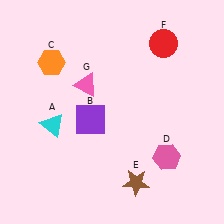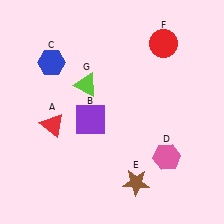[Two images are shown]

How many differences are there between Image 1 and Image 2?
There are 3 differences between the two images.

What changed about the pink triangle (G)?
In Image 1, G is pink. In Image 2, it changed to lime.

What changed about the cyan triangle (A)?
In Image 1, A is cyan. In Image 2, it changed to red.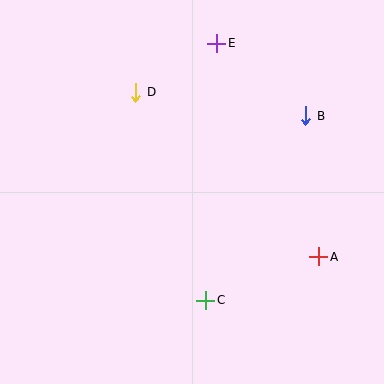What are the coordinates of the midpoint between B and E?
The midpoint between B and E is at (261, 80).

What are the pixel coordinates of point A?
Point A is at (319, 257).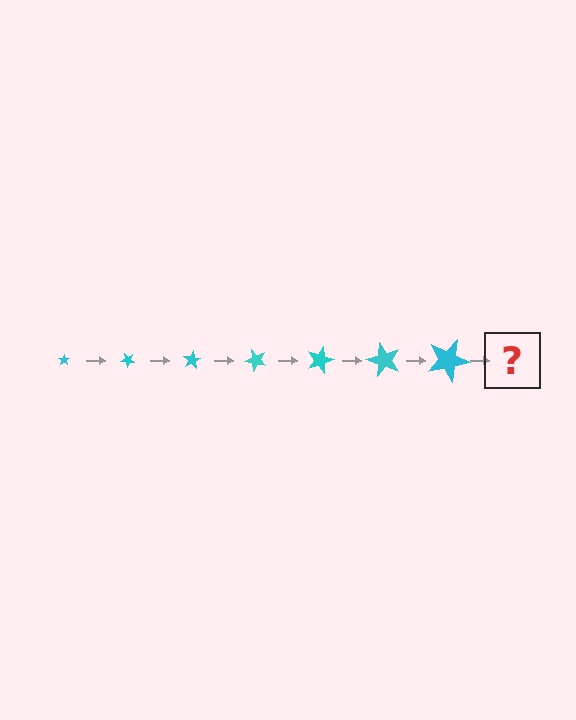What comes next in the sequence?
The next element should be a star, larger than the previous one and rotated 280 degrees from the start.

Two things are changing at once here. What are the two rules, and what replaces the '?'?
The two rules are that the star grows larger each step and it rotates 40 degrees each step. The '?' should be a star, larger than the previous one and rotated 280 degrees from the start.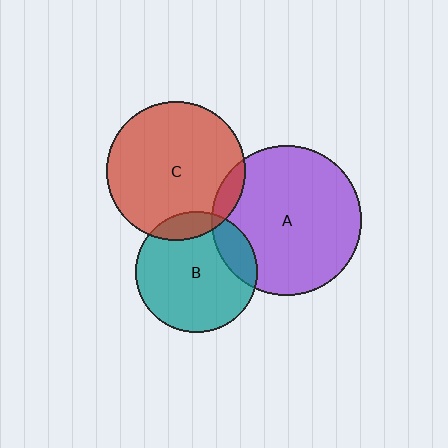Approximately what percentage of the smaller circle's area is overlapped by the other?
Approximately 15%.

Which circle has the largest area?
Circle A (purple).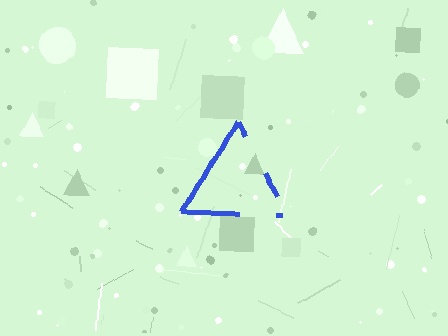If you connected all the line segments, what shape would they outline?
They would outline a triangle.